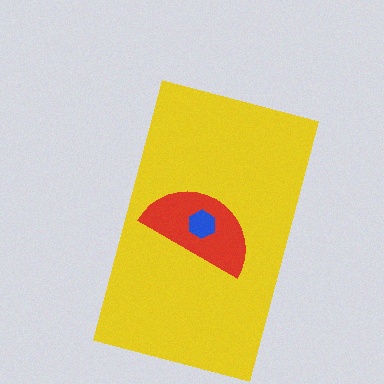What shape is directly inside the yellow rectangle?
The red semicircle.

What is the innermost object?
The blue hexagon.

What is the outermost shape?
The yellow rectangle.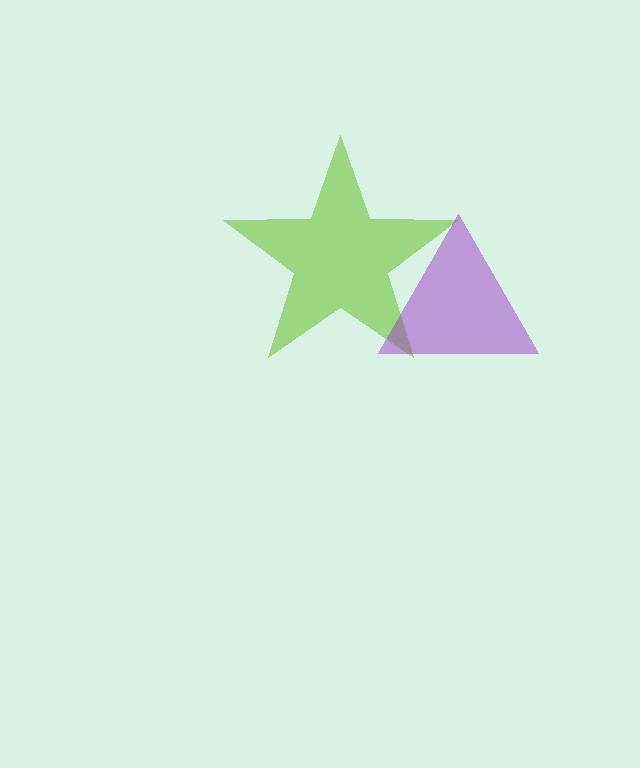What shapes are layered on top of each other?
The layered shapes are: a lime star, a purple triangle.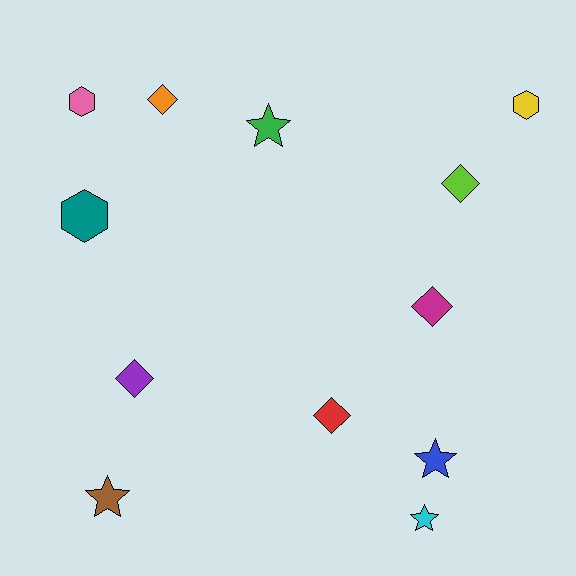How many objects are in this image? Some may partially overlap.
There are 12 objects.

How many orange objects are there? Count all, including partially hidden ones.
There is 1 orange object.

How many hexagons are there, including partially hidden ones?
There are 3 hexagons.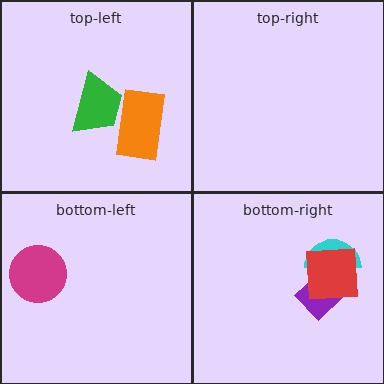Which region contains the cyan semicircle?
The bottom-right region.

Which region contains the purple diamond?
The bottom-right region.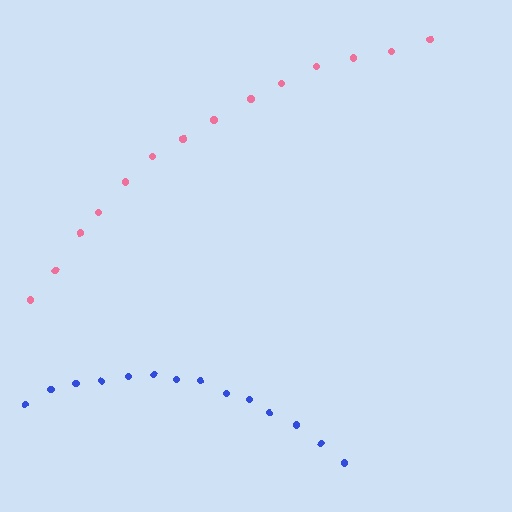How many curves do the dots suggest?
There are 2 distinct paths.